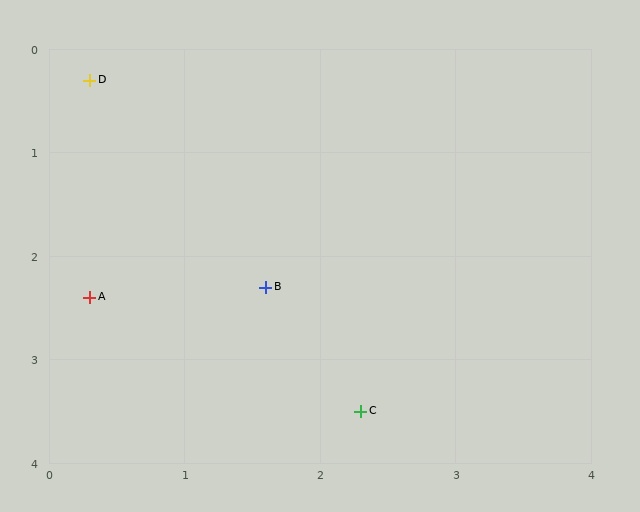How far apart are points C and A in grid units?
Points C and A are about 2.3 grid units apart.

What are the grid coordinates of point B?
Point B is at approximately (1.6, 2.3).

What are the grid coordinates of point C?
Point C is at approximately (2.3, 3.5).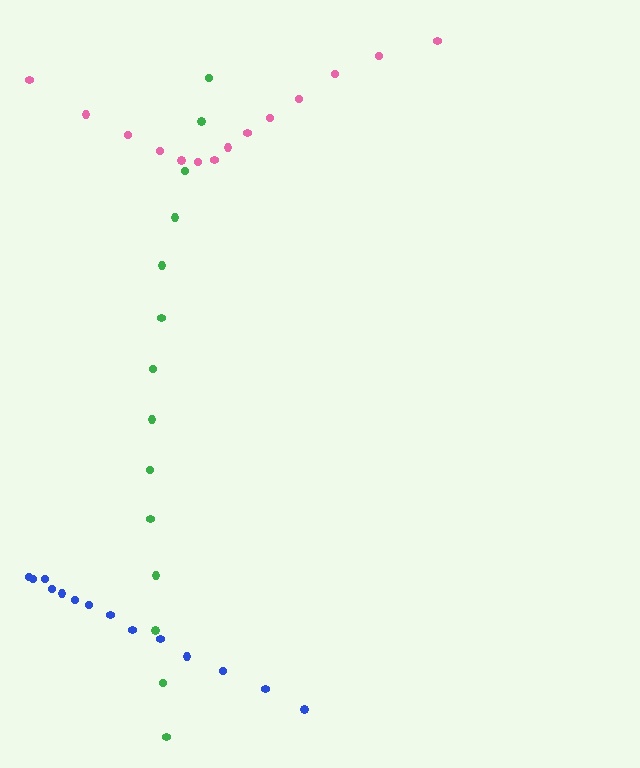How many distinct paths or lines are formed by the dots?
There are 3 distinct paths.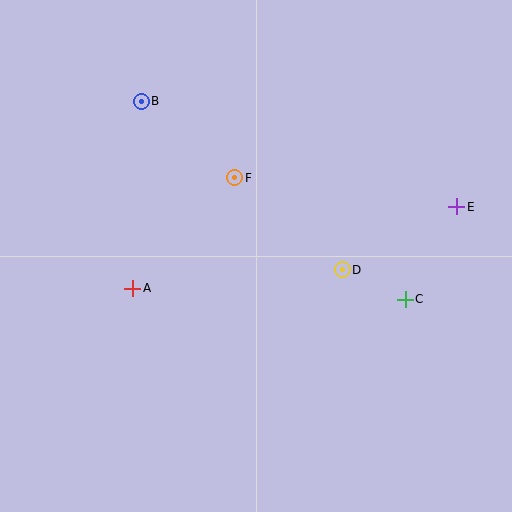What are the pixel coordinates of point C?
Point C is at (405, 299).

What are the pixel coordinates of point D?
Point D is at (342, 270).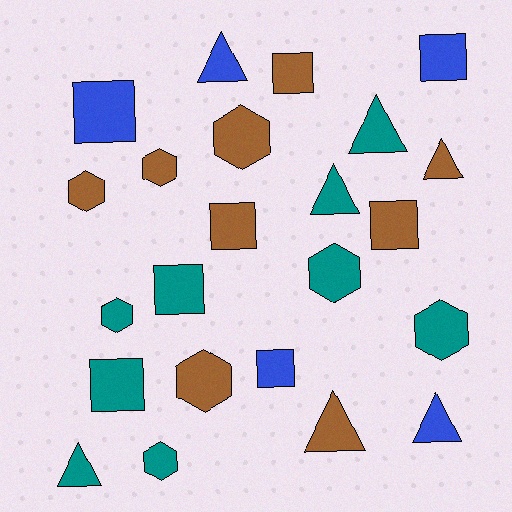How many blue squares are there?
There are 3 blue squares.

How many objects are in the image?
There are 23 objects.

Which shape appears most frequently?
Square, with 8 objects.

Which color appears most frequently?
Teal, with 9 objects.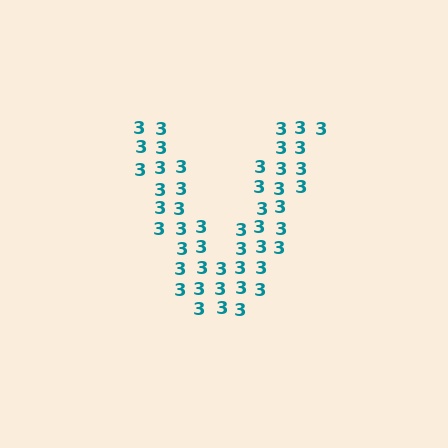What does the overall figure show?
The overall figure shows the letter V.